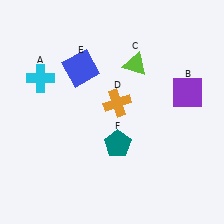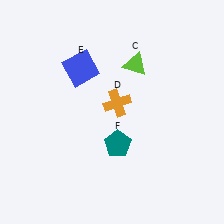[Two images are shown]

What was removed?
The cyan cross (A), the purple square (B) were removed in Image 2.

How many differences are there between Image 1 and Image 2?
There are 2 differences between the two images.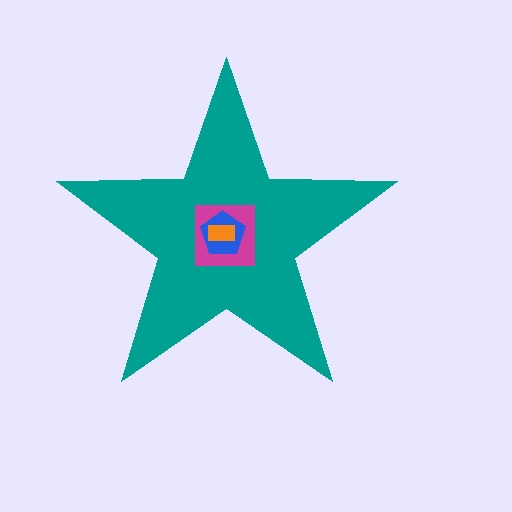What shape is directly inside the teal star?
The magenta square.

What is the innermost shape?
The orange rectangle.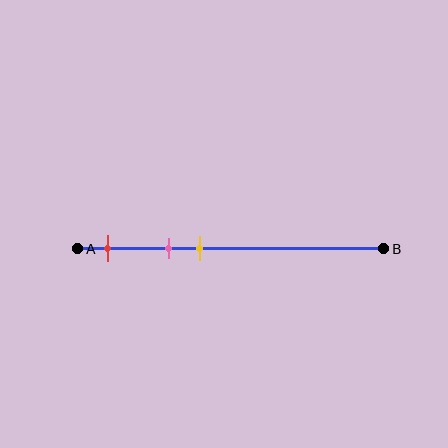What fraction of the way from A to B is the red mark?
The red mark is approximately 10% (0.1) of the way from A to B.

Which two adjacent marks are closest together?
The pink and yellow marks are the closest adjacent pair.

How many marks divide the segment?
There are 3 marks dividing the segment.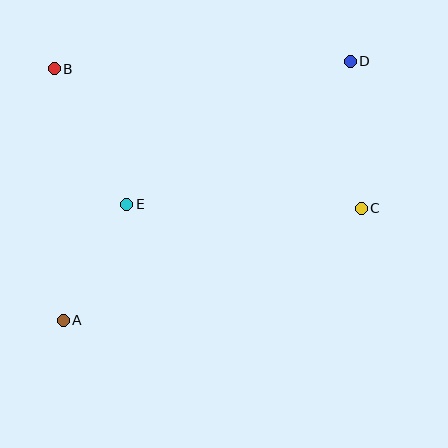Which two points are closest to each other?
Points A and E are closest to each other.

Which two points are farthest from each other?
Points A and D are farthest from each other.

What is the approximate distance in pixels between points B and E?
The distance between B and E is approximately 154 pixels.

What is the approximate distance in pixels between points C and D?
The distance between C and D is approximately 148 pixels.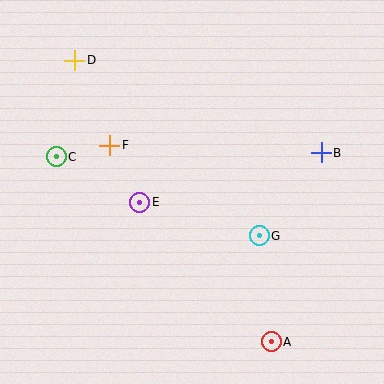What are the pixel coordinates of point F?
Point F is at (110, 145).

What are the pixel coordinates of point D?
Point D is at (75, 60).